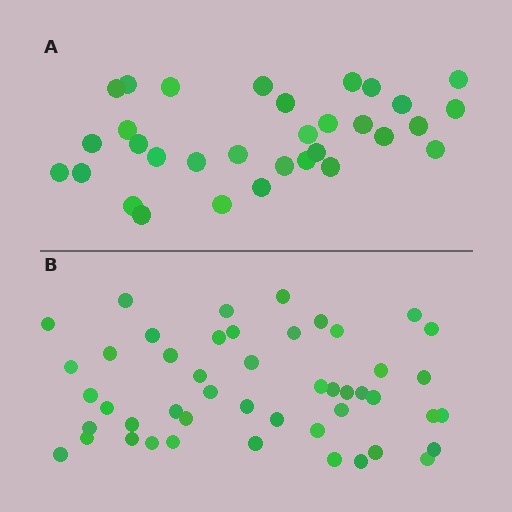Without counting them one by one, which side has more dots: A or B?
Region B (the bottom region) has more dots.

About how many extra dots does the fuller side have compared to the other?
Region B has approximately 15 more dots than region A.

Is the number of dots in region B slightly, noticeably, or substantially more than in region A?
Region B has substantially more. The ratio is roughly 1.5 to 1.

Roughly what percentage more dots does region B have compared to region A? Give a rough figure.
About 50% more.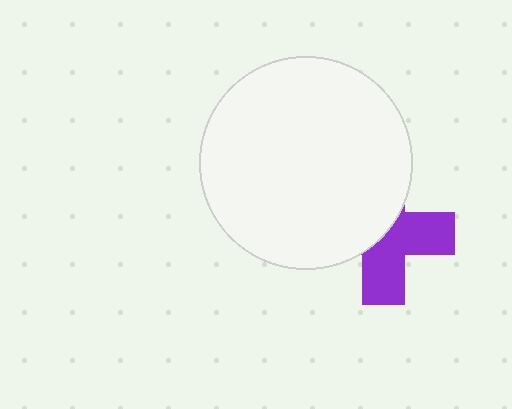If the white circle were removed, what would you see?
You would see the complete purple cross.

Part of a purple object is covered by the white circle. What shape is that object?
It is a cross.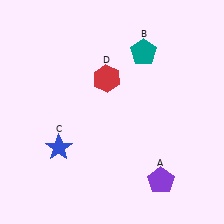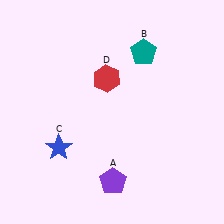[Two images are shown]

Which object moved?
The purple pentagon (A) moved left.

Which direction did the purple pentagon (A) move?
The purple pentagon (A) moved left.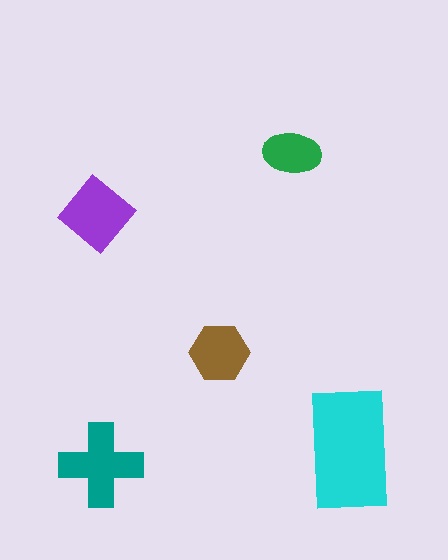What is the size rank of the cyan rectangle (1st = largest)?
1st.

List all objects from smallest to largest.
The green ellipse, the brown hexagon, the purple diamond, the teal cross, the cyan rectangle.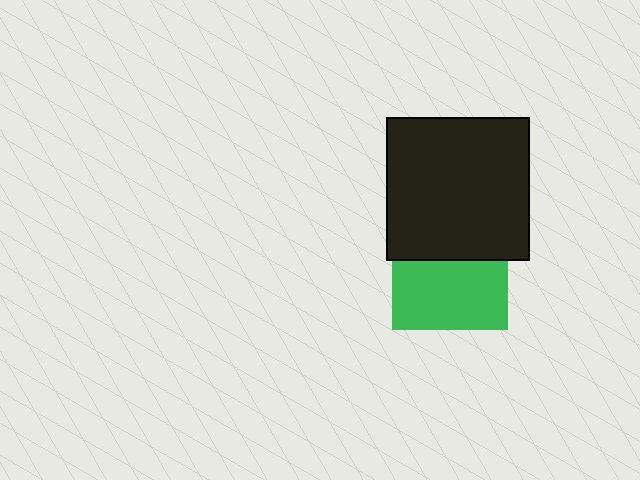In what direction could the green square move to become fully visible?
The green square could move down. That would shift it out from behind the black square entirely.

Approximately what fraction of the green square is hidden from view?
Roughly 41% of the green square is hidden behind the black square.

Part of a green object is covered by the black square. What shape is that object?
It is a square.